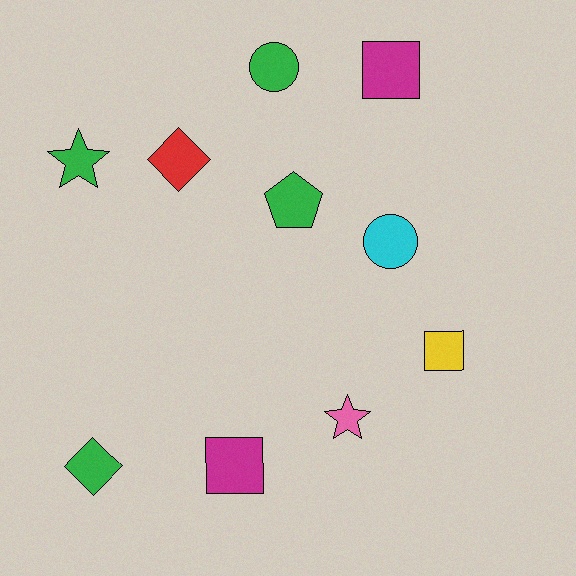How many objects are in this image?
There are 10 objects.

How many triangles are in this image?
There are no triangles.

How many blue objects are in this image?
There are no blue objects.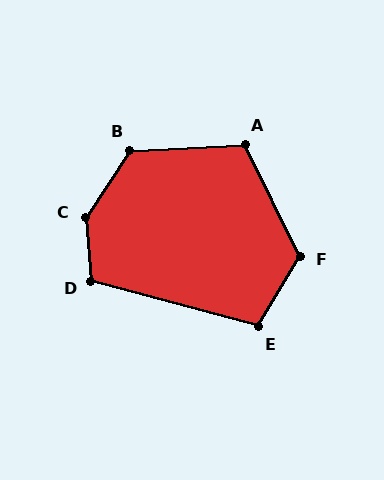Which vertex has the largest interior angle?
C, at approximately 141 degrees.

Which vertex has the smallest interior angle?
E, at approximately 105 degrees.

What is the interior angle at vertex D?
Approximately 111 degrees (obtuse).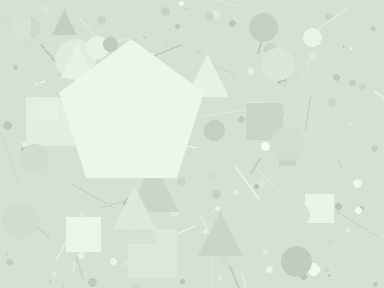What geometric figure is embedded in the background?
A pentagon is embedded in the background.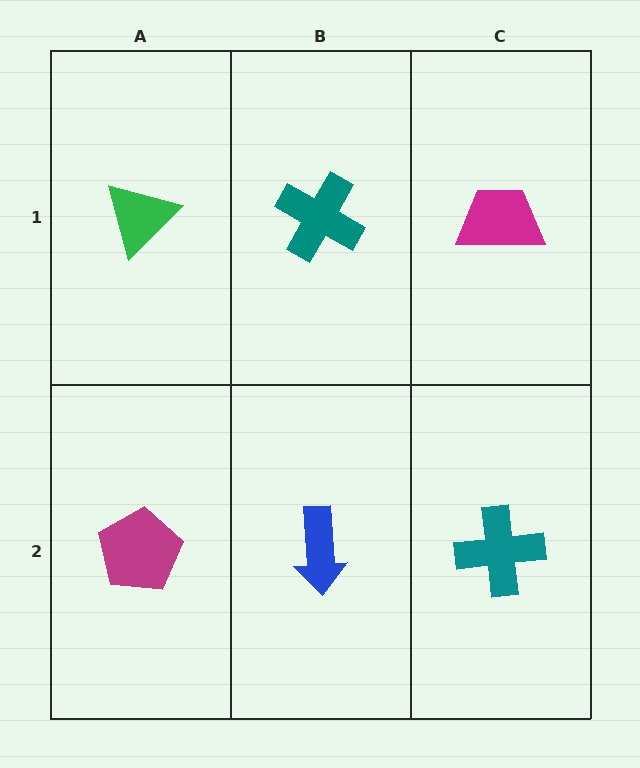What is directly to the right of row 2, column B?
A teal cross.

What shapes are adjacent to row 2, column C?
A magenta trapezoid (row 1, column C), a blue arrow (row 2, column B).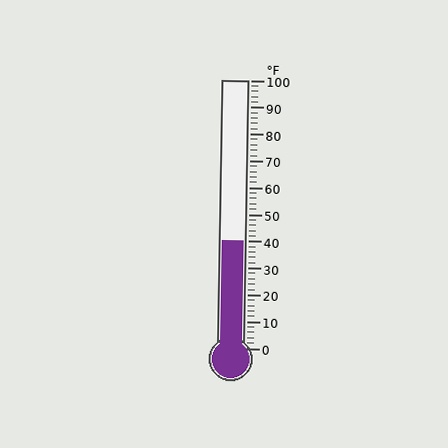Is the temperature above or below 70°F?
The temperature is below 70°F.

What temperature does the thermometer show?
The thermometer shows approximately 40°F.